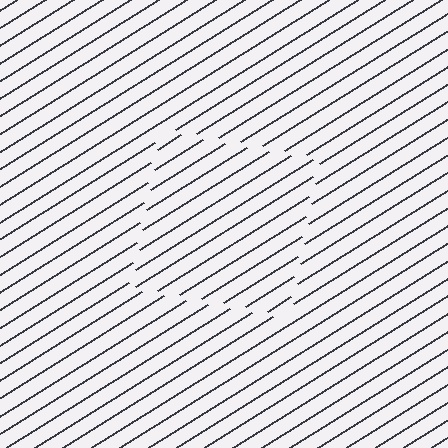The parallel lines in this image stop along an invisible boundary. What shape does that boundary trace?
An illusory square. The interior of the shape contains the same grating, shifted by half a period — the contour is defined by the phase discontinuity where line-ends from the inner and outer gratings abut.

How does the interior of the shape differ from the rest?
The interior of the shape contains the same grating, shifted by half a period — the contour is defined by the phase discontinuity where line-ends from the inner and outer gratings abut.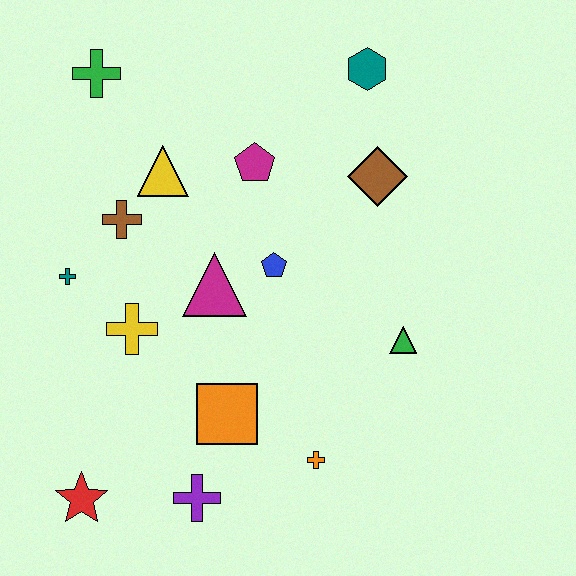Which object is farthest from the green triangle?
The green cross is farthest from the green triangle.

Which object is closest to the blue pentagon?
The magenta triangle is closest to the blue pentagon.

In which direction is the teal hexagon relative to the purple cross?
The teal hexagon is above the purple cross.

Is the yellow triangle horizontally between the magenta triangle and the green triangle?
No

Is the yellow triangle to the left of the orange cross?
Yes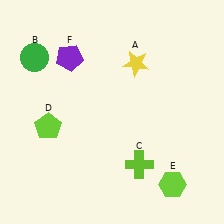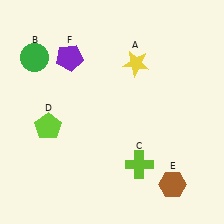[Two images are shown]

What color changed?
The hexagon (E) changed from lime in Image 1 to brown in Image 2.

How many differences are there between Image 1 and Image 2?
There is 1 difference between the two images.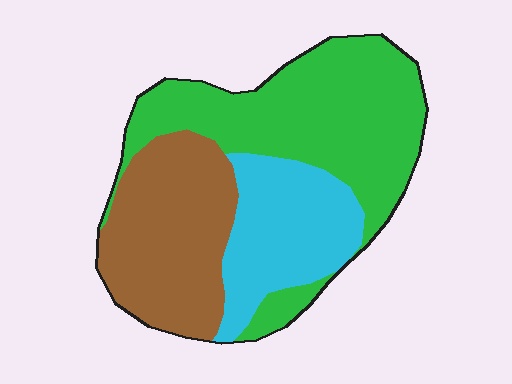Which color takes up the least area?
Cyan, at roughly 25%.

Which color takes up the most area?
Green, at roughly 45%.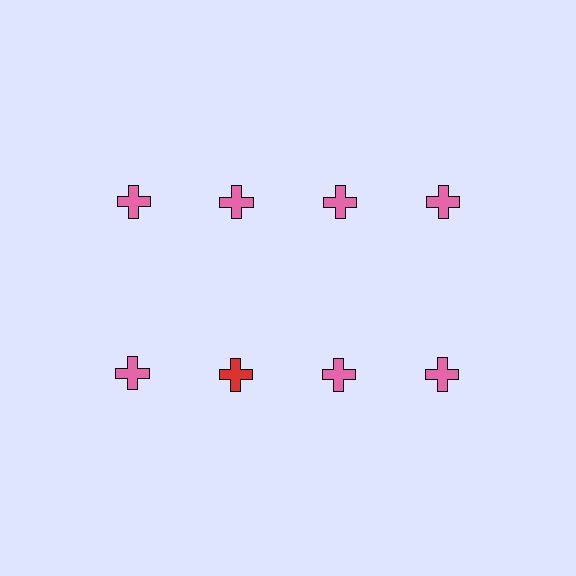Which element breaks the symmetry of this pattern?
The red cross in the second row, second from left column breaks the symmetry. All other shapes are pink crosses.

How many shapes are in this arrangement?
There are 8 shapes arranged in a grid pattern.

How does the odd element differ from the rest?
It has a different color: red instead of pink.